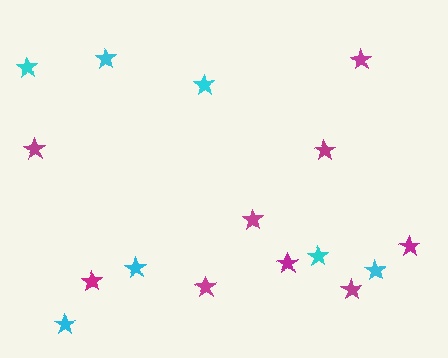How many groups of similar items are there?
There are 2 groups: one group of magenta stars (9) and one group of cyan stars (7).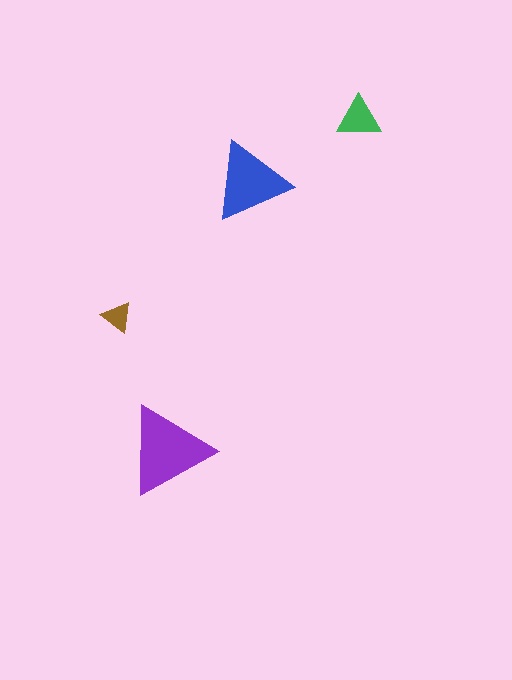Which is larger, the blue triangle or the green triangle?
The blue one.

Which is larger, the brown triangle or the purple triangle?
The purple one.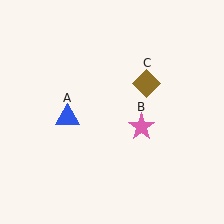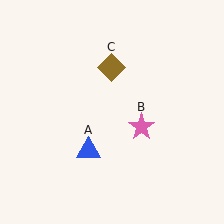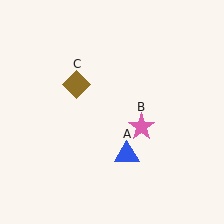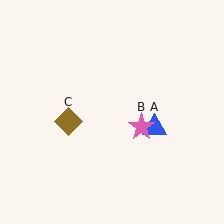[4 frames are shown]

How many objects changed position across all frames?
2 objects changed position: blue triangle (object A), brown diamond (object C).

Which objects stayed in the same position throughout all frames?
Pink star (object B) remained stationary.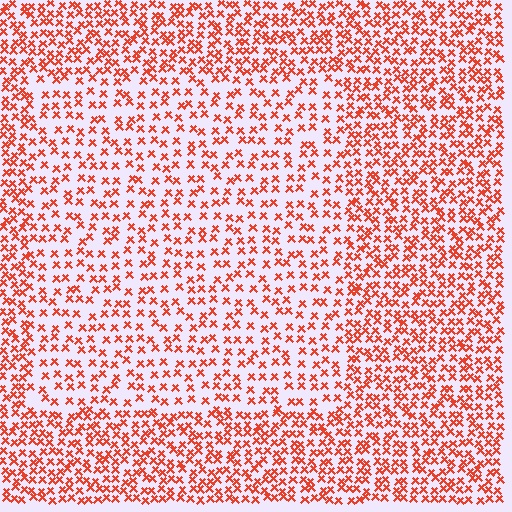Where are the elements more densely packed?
The elements are more densely packed outside the rectangle boundary.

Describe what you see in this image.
The image contains small red elements arranged at two different densities. A rectangle-shaped region is visible where the elements are less densely packed than the surrounding area.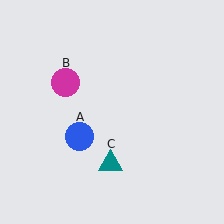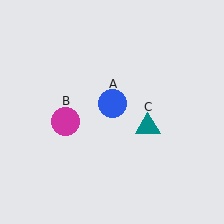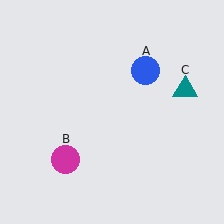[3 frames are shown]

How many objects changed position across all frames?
3 objects changed position: blue circle (object A), magenta circle (object B), teal triangle (object C).